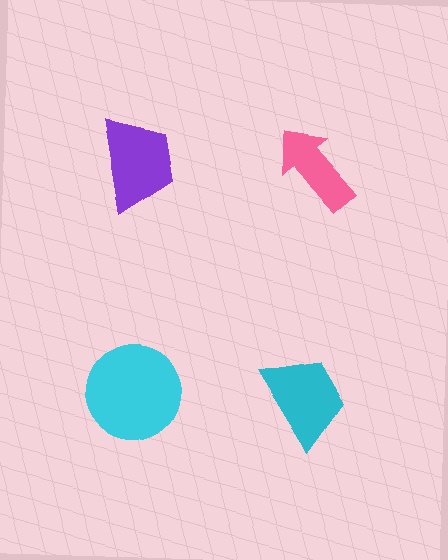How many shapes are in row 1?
2 shapes.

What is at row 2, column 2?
A cyan trapezoid.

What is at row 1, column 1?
A purple trapezoid.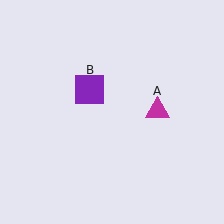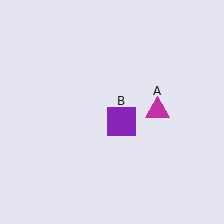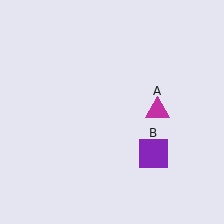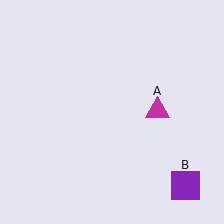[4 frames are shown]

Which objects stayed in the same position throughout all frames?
Magenta triangle (object A) remained stationary.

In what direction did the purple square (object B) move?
The purple square (object B) moved down and to the right.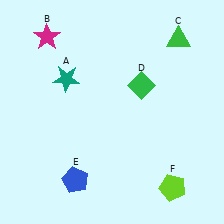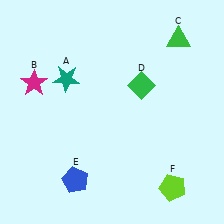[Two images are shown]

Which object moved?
The magenta star (B) moved down.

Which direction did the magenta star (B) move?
The magenta star (B) moved down.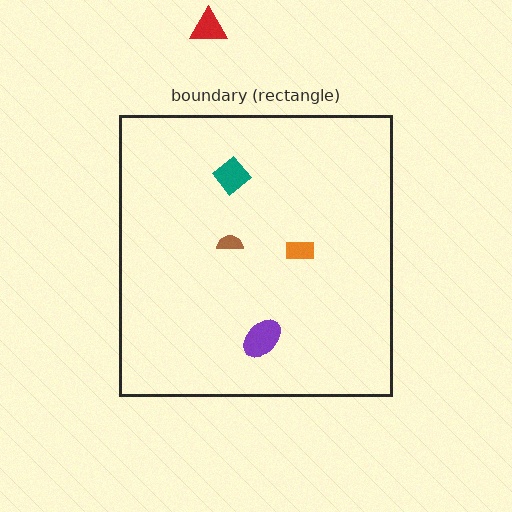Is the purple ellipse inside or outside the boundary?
Inside.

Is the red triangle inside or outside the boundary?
Outside.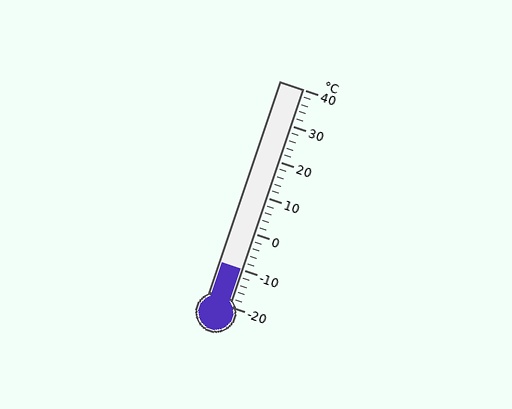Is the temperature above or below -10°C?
The temperature is at -10°C.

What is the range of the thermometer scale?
The thermometer scale ranges from -20°C to 40°C.